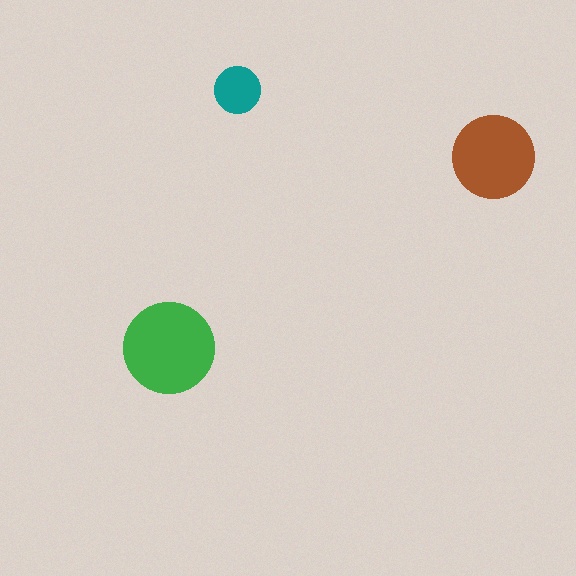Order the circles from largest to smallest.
the green one, the brown one, the teal one.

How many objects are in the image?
There are 3 objects in the image.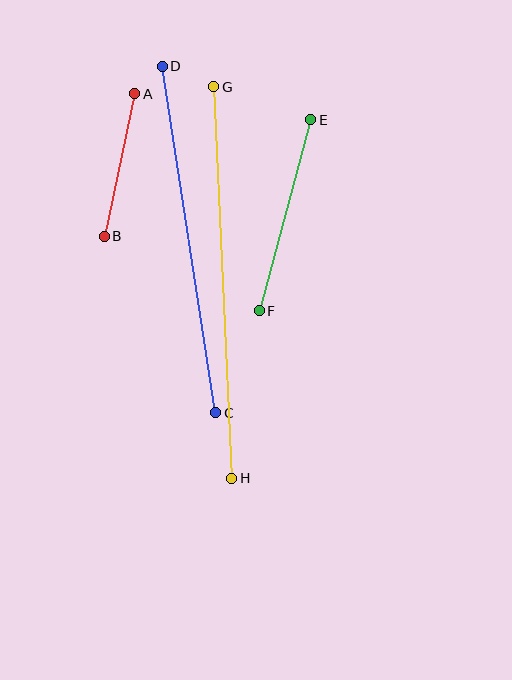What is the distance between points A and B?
The distance is approximately 146 pixels.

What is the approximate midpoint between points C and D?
The midpoint is at approximately (189, 239) pixels.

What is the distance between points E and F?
The distance is approximately 198 pixels.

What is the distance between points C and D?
The distance is approximately 351 pixels.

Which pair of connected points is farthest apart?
Points G and H are farthest apart.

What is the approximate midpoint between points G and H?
The midpoint is at approximately (223, 282) pixels.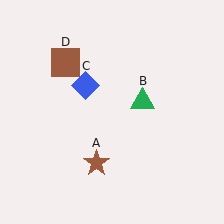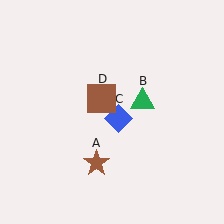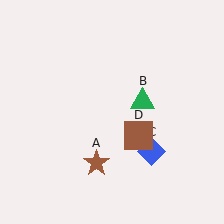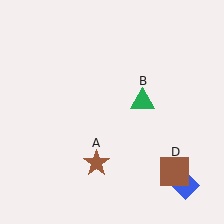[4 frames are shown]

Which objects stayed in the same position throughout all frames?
Brown star (object A) and green triangle (object B) remained stationary.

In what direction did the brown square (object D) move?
The brown square (object D) moved down and to the right.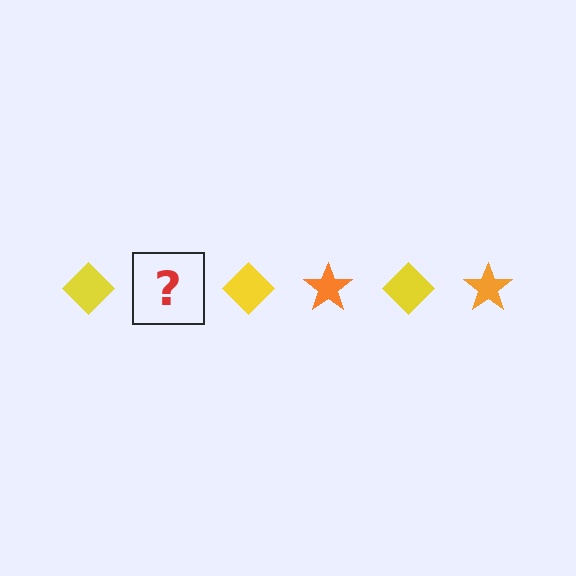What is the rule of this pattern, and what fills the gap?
The rule is that the pattern alternates between yellow diamond and orange star. The gap should be filled with an orange star.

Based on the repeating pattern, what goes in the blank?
The blank should be an orange star.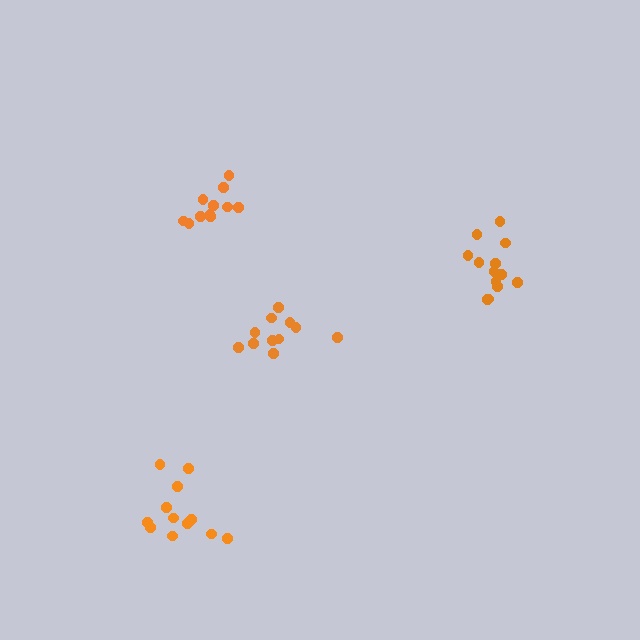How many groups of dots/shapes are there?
There are 4 groups.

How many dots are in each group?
Group 1: 11 dots, Group 2: 13 dots, Group 3: 12 dots, Group 4: 11 dots (47 total).